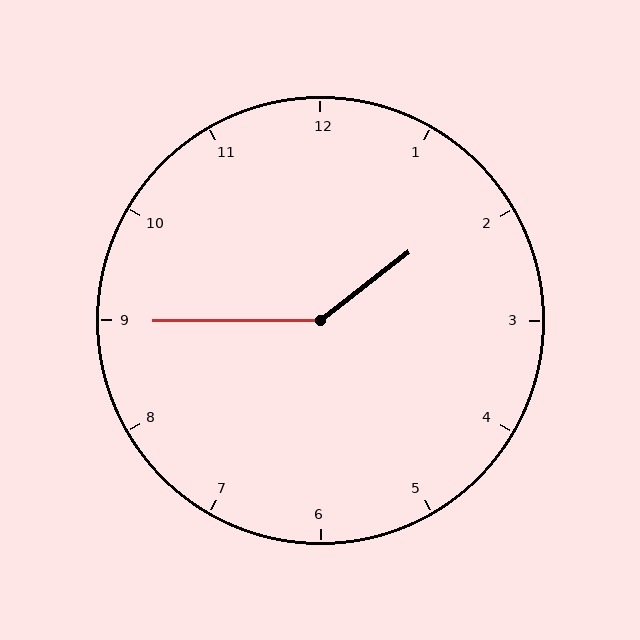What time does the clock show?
1:45.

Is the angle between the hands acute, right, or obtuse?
It is obtuse.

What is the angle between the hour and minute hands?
Approximately 142 degrees.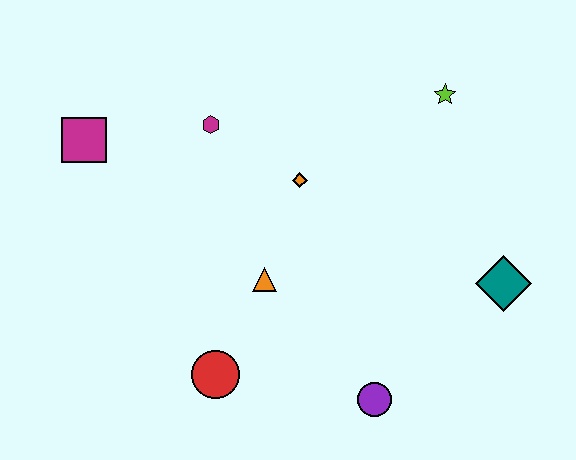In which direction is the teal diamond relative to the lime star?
The teal diamond is below the lime star.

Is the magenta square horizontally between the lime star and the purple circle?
No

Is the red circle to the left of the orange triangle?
Yes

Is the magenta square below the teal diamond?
No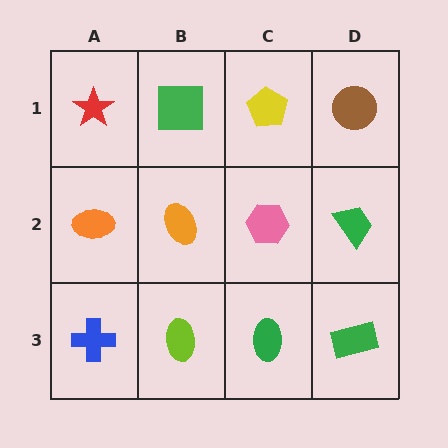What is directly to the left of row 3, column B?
A blue cross.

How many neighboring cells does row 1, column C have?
3.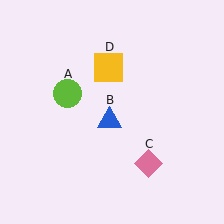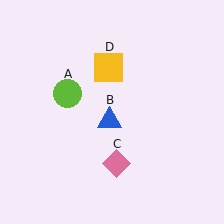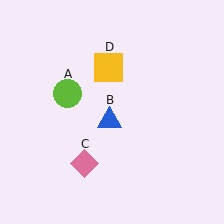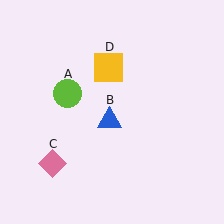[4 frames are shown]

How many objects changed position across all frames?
1 object changed position: pink diamond (object C).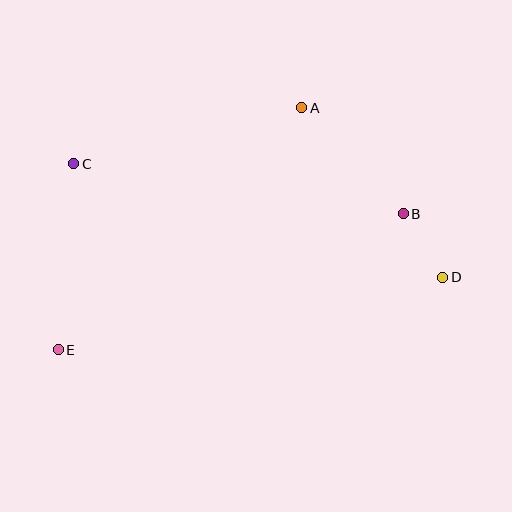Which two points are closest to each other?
Points B and D are closest to each other.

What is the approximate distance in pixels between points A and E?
The distance between A and E is approximately 343 pixels.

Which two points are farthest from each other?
Points D and E are farthest from each other.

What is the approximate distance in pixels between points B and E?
The distance between B and E is approximately 371 pixels.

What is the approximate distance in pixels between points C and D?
The distance between C and D is approximately 386 pixels.